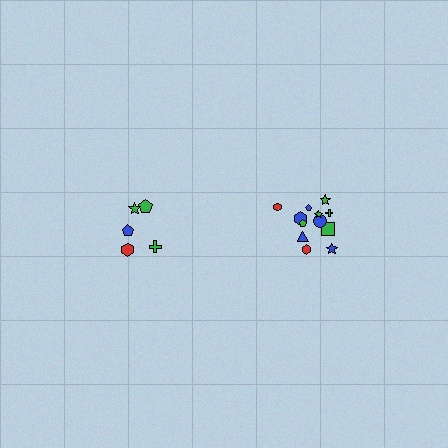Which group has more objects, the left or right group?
The right group.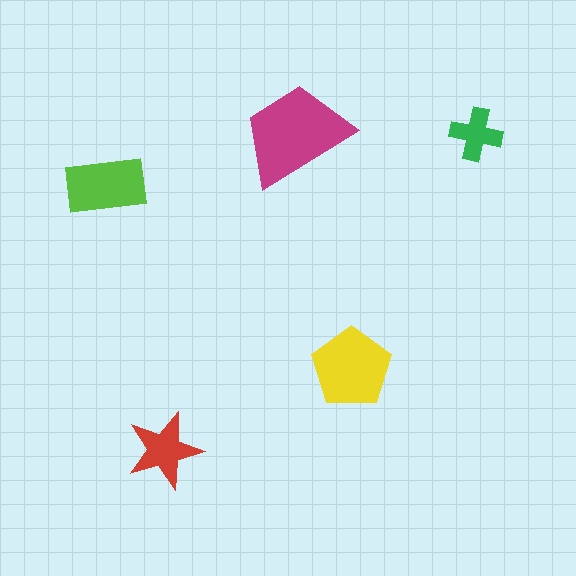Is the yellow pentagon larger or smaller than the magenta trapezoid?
Smaller.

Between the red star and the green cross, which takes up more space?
The red star.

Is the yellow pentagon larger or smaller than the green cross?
Larger.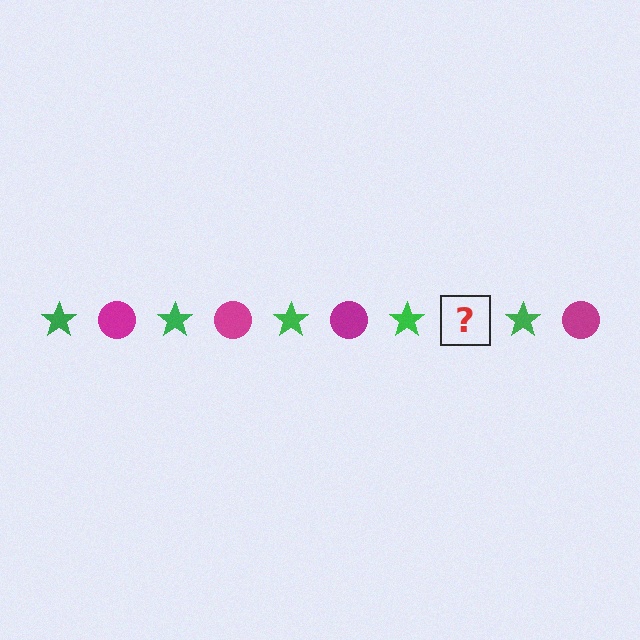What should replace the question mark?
The question mark should be replaced with a magenta circle.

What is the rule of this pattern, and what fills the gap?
The rule is that the pattern alternates between green star and magenta circle. The gap should be filled with a magenta circle.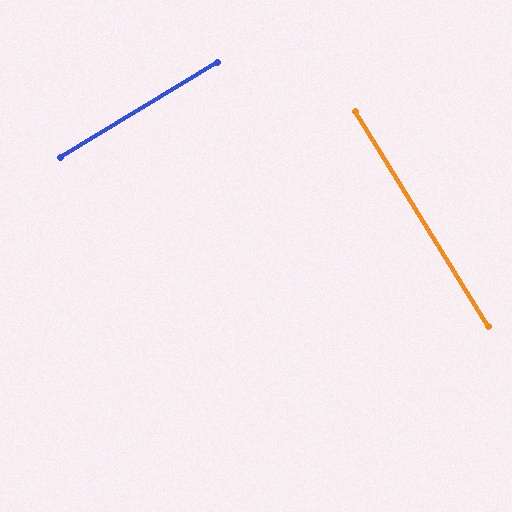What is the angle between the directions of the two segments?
Approximately 89 degrees.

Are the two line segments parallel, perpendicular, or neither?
Perpendicular — they meet at approximately 89°.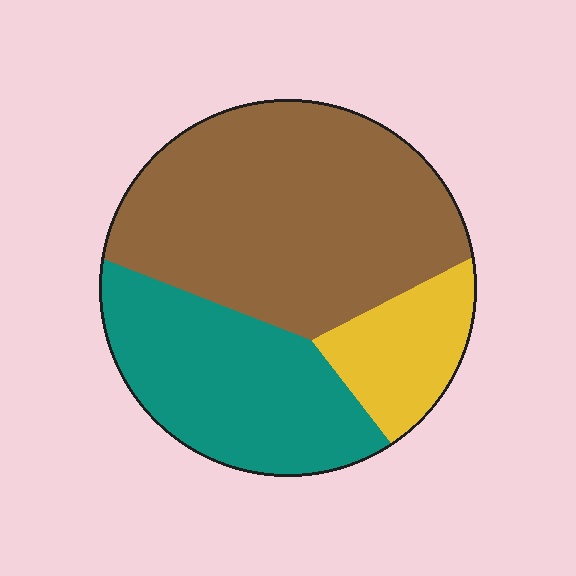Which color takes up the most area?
Brown, at roughly 55%.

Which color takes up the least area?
Yellow, at roughly 15%.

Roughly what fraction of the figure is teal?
Teal takes up about one third (1/3) of the figure.